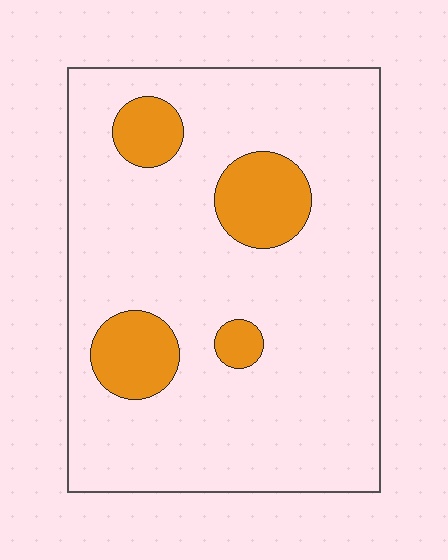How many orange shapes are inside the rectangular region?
4.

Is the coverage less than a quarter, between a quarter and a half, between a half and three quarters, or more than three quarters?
Less than a quarter.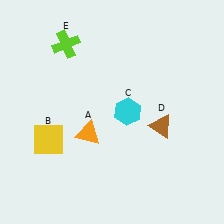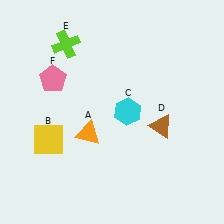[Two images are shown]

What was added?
A pink pentagon (F) was added in Image 2.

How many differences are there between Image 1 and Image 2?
There is 1 difference between the two images.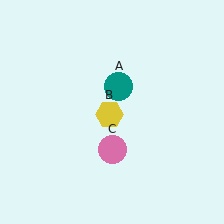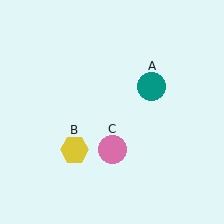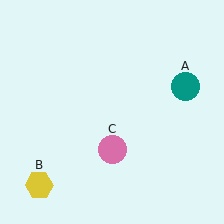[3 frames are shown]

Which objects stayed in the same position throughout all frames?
Pink circle (object C) remained stationary.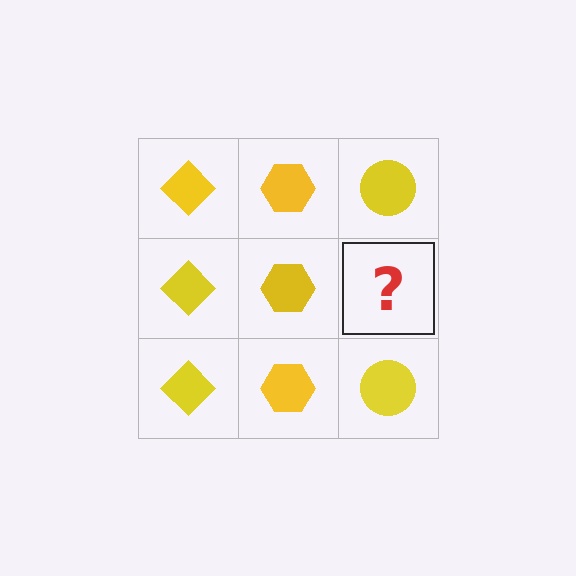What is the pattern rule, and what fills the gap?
The rule is that each column has a consistent shape. The gap should be filled with a yellow circle.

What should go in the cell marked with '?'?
The missing cell should contain a yellow circle.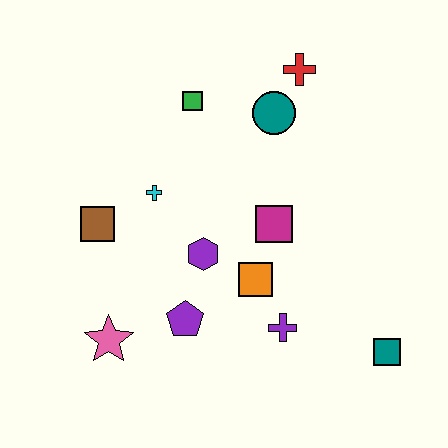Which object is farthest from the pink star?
The red cross is farthest from the pink star.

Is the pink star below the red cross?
Yes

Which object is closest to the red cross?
The teal circle is closest to the red cross.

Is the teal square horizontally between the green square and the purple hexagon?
No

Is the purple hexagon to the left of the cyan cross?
No